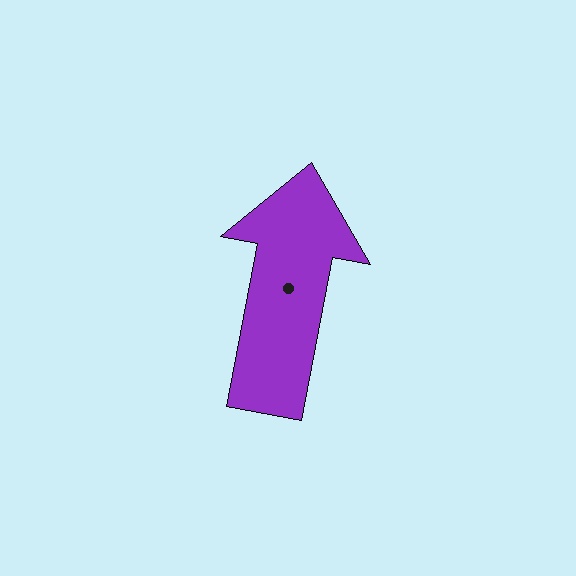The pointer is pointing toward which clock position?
Roughly 12 o'clock.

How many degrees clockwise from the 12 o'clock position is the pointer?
Approximately 11 degrees.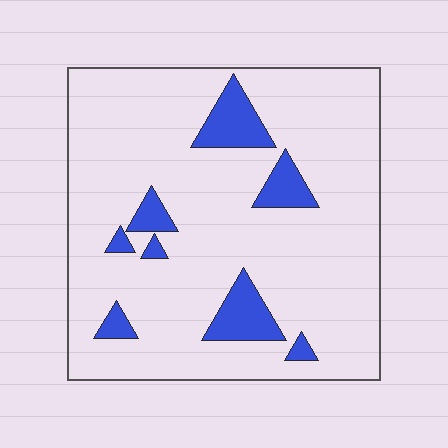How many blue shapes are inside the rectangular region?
8.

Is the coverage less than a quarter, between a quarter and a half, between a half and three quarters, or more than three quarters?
Less than a quarter.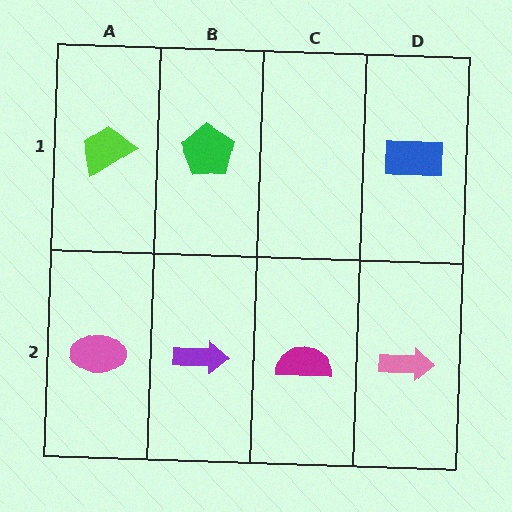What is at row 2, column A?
A pink ellipse.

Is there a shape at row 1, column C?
No, that cell is empty.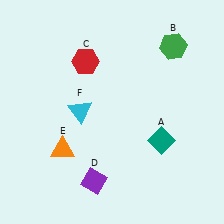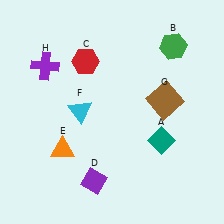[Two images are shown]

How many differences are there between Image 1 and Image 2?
There are 2 differences between the two images.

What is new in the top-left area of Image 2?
A purple cross (H) was added in the top-left area of Image 2.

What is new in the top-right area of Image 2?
A brown square (G) was added in the top-right area of Image 2.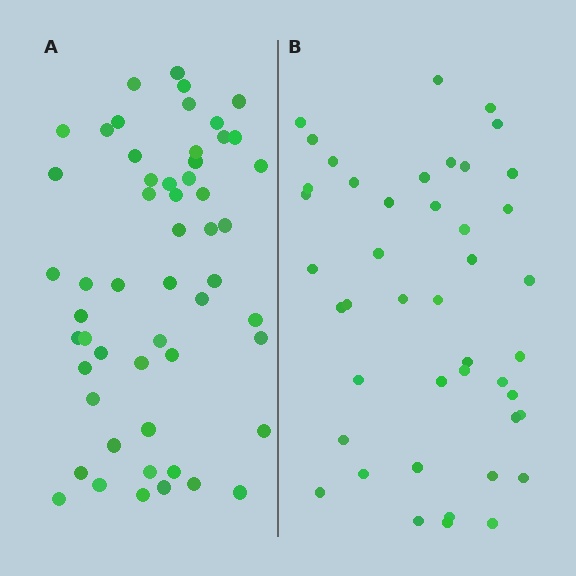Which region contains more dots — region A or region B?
Region A (the left region) has more dots.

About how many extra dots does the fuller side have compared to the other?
Region A has roughly 10 or so more dots than region B.